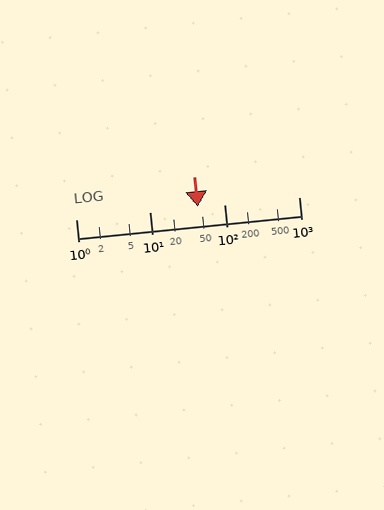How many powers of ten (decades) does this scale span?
The scale spans 3 decades, from 1 to 1000.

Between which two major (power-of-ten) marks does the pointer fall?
The pointer is between 10 and 100.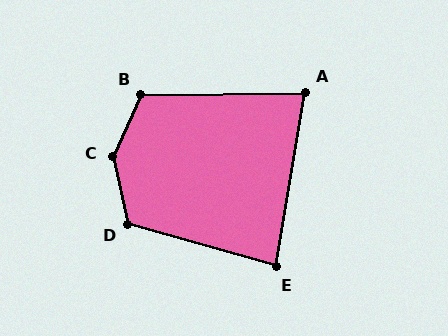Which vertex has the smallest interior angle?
A, at approximately 80 degrees.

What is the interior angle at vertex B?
Approximately 114 degrees (obtuse).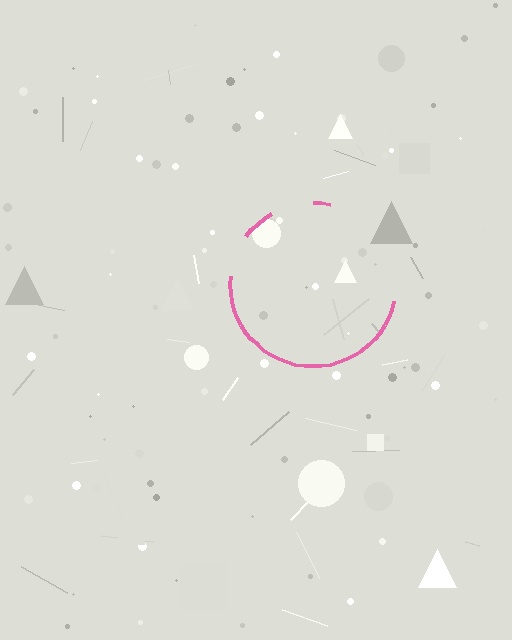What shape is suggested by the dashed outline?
The dashed outline suggests a circle.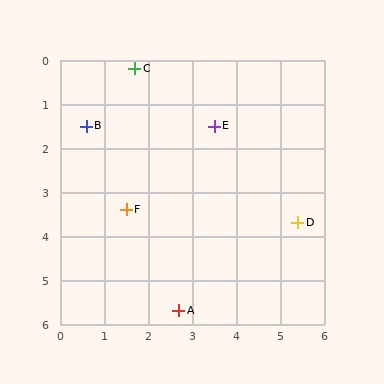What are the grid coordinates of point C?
Point C is at approximately (1.7, 0.2).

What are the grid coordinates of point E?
Point E is at approximately (3.5, 1.5).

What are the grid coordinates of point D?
Point D is at approximately (5.4, 3.7).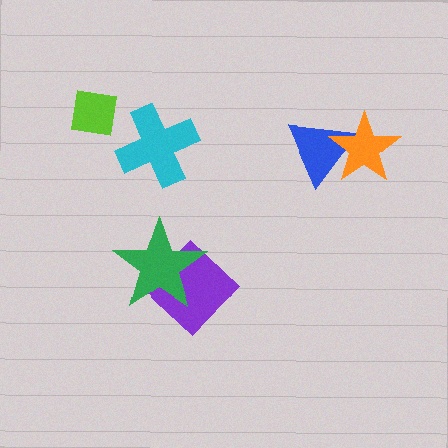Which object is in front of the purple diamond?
The green star is in front of the purple diamond.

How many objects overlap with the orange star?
1 object overlaps with the orange star.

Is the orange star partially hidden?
No, no other shape covers it.